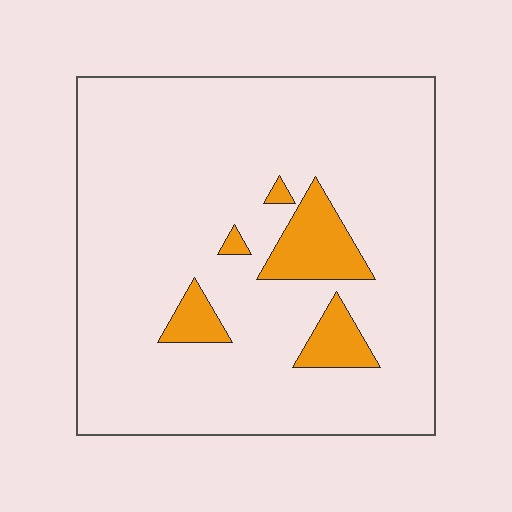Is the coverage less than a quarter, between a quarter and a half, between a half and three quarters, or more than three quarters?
Less than a quarter.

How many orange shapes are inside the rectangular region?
5.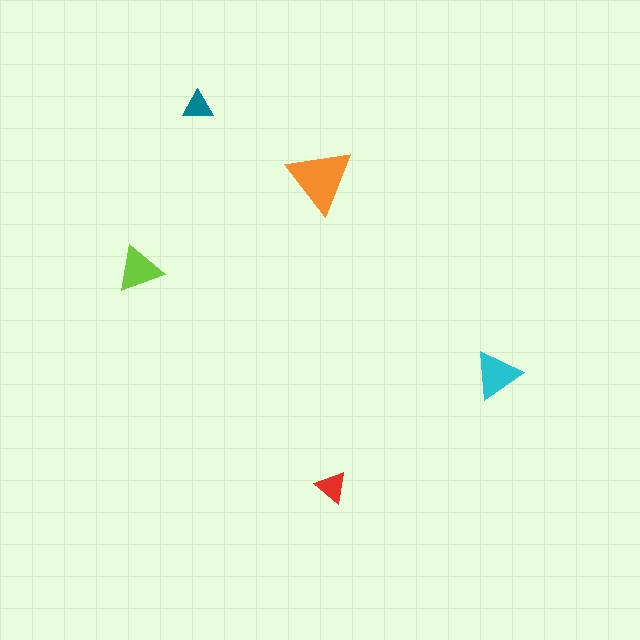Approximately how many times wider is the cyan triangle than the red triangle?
About 1.5 times wider.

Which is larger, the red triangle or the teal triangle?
The red one.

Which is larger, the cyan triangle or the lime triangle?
The cyan one.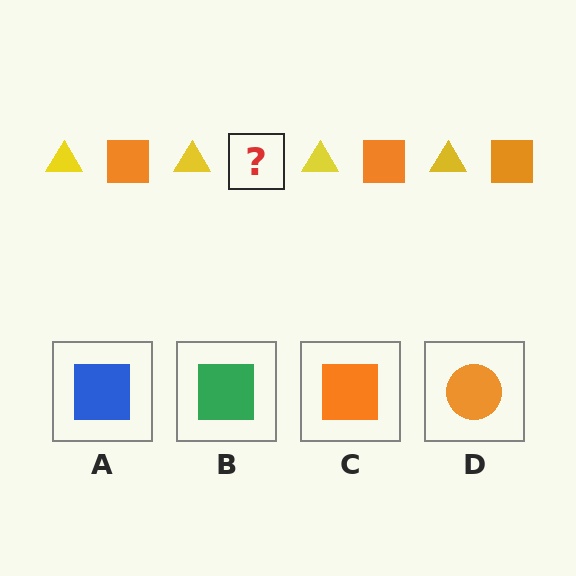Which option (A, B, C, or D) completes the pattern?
C.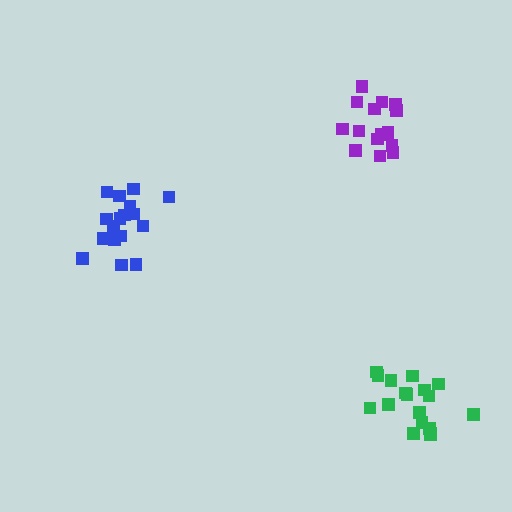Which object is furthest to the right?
The green cluster is rightmost.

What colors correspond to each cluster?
The clusters are colored: green, blue, purple.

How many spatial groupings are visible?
There are 3 spatial groupings.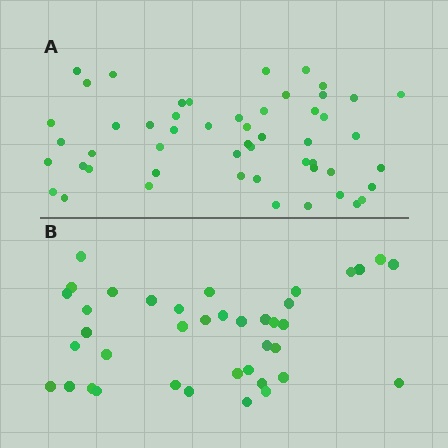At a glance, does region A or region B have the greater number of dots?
Region A (the top region) has more dots.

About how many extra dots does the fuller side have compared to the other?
Region A has approximately 15 more dots than region B.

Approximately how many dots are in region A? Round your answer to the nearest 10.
About 50 dots. (The exact count is 52, which rounds to 50.)